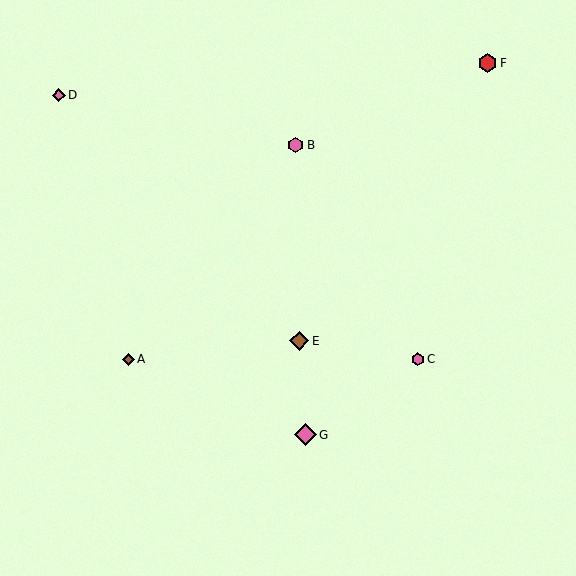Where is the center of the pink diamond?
The center of the pink diamond is at (59, 95).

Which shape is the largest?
The pink diamond (labeled G) is the largest.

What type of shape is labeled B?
Shape B is a pink hexagon.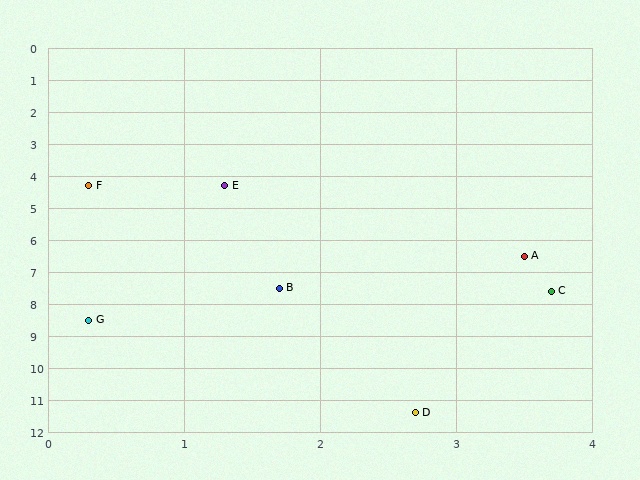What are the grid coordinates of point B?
Point B is at approximately (1.7, 7.5).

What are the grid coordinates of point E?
Point E is at approximately (1.3, 4.3).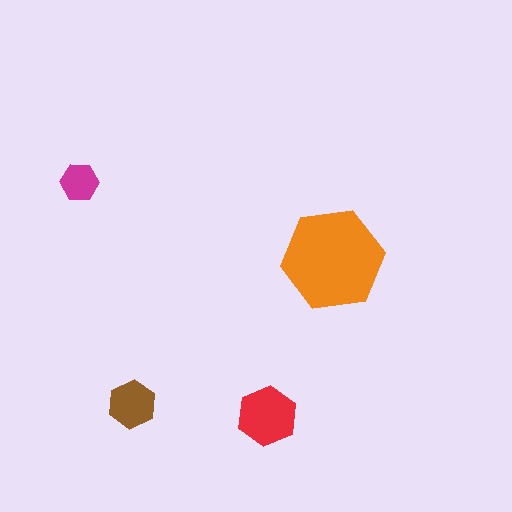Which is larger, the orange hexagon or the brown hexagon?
The orange one.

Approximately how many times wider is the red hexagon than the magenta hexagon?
About 1.5 times wider.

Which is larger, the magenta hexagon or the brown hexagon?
The brown one.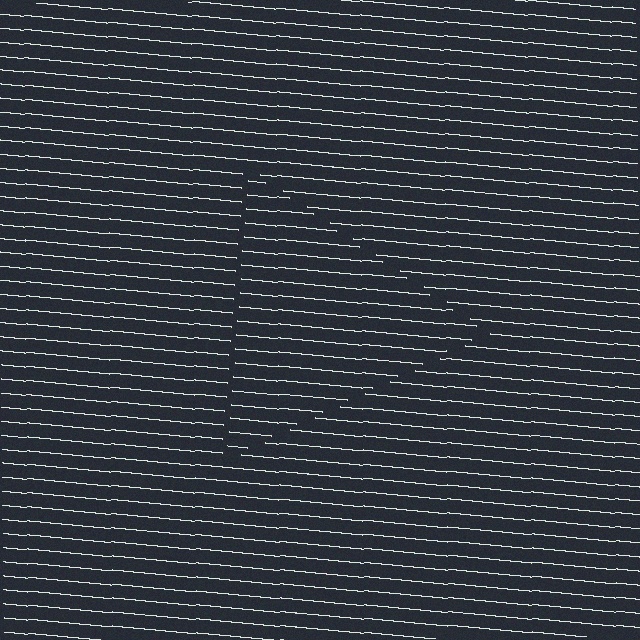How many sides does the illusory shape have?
3 sides — the line-ends trace a triangle.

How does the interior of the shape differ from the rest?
The interior of the shape contains the same grating, shifted by half a period — the contour is defined by the phase discontinuity where line-ends from the inner and outer gratings abut.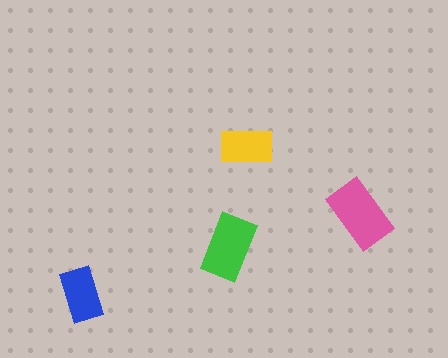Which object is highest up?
The yellow rectangle is topmost.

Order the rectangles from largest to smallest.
the pink one, the green one, the blue one, the yellow one.